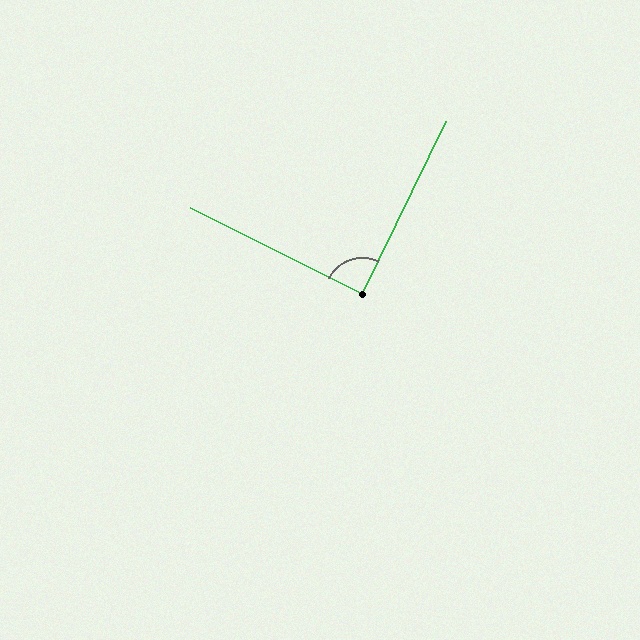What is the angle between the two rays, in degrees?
Approximately 89 degrees.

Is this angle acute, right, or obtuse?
It is approximately a right angle.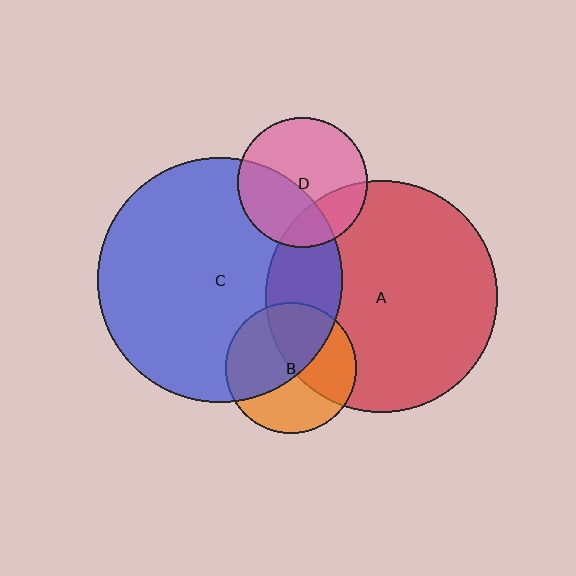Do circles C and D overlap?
Yes.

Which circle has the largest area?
Circle C (blue).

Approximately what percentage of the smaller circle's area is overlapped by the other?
Approximately 40%.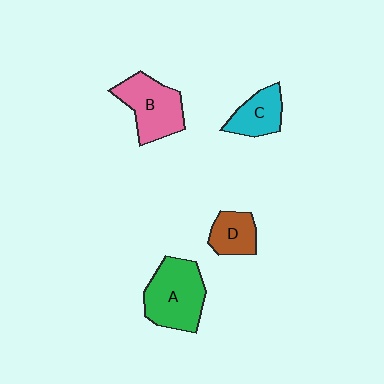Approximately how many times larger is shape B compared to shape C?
Approximately 1.6 times.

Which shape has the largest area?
Shape A (green).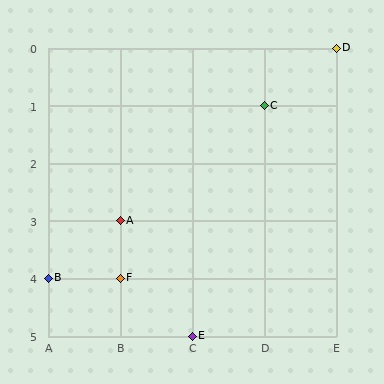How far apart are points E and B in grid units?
Points E and B are 2 columns and 1 row apart (about 2.2 grid units diagonally).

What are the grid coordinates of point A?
Point A is at grid coordinates (B, 3).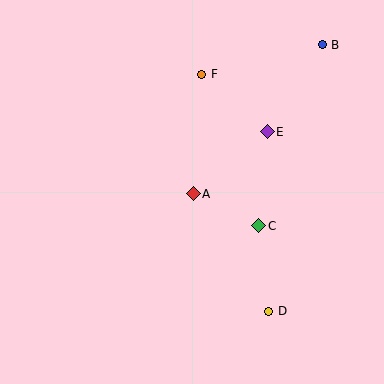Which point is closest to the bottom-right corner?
Point D is closest to the bottom-right corner.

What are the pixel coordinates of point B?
Point B is at (322, 45).